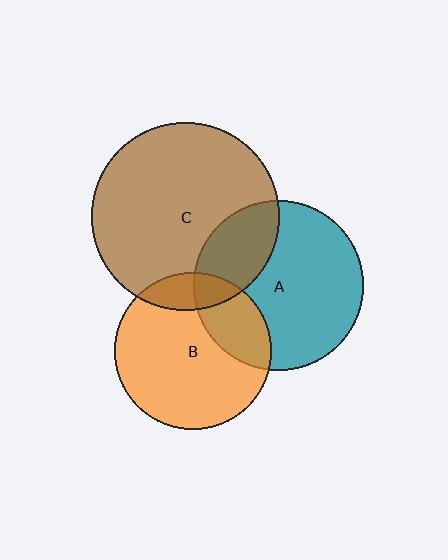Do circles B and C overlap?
Yes.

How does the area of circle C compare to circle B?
Approximately 1.4 times.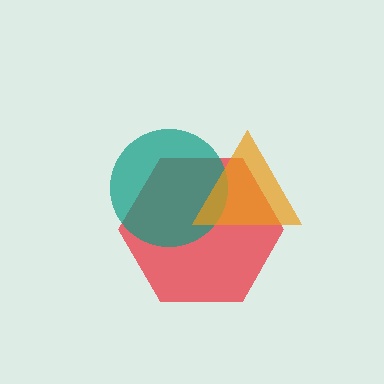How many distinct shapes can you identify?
There are 3 distinct shapes: a red hexagon, a teal circle, an orange triangle.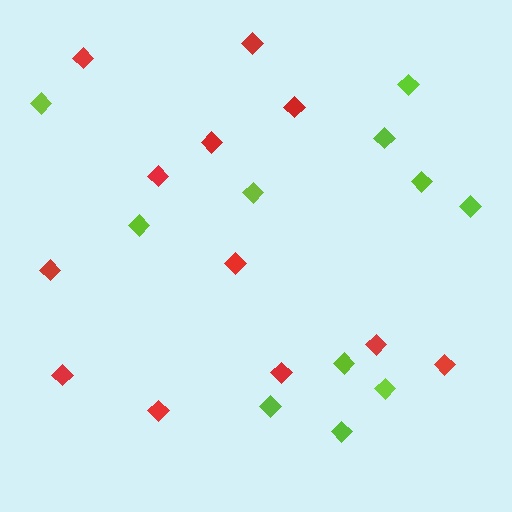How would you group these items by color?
There are 2 groups: one group of lime diamonds (11) and one group of red diamonds (12).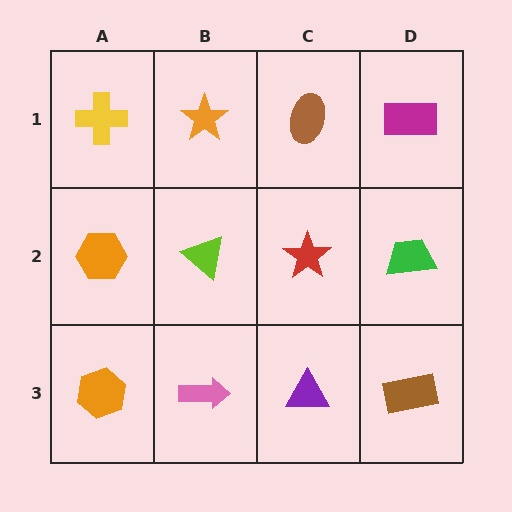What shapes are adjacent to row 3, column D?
A green trapezoid (row 2, column D), a purple triangle (row 3, column C).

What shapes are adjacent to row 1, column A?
An orange hexagon (row 2, column A), an orange star (row 1, column B).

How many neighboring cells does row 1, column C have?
3.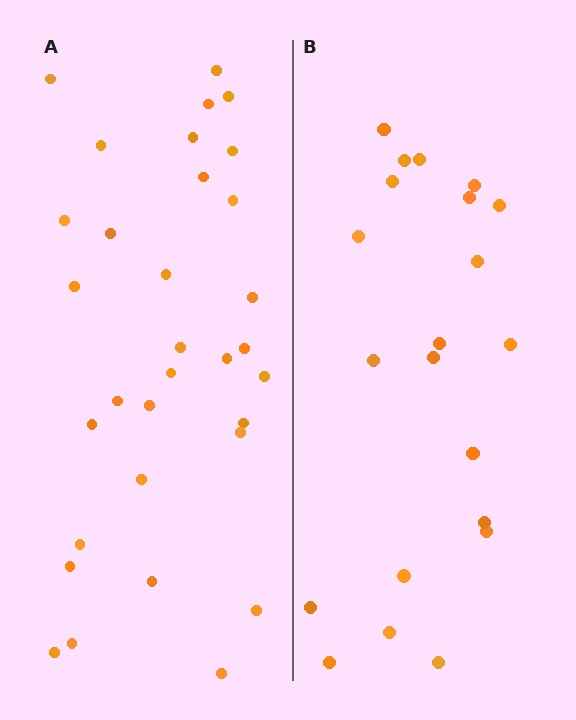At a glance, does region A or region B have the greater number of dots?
Region A (the left region) has more dots.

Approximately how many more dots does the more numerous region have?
Region A has roughly 12 or so more dots than region B.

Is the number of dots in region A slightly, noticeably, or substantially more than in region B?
Region A has substantially more. The ratio is roughly 1.5 to 1.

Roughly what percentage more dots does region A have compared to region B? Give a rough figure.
About 50% more.